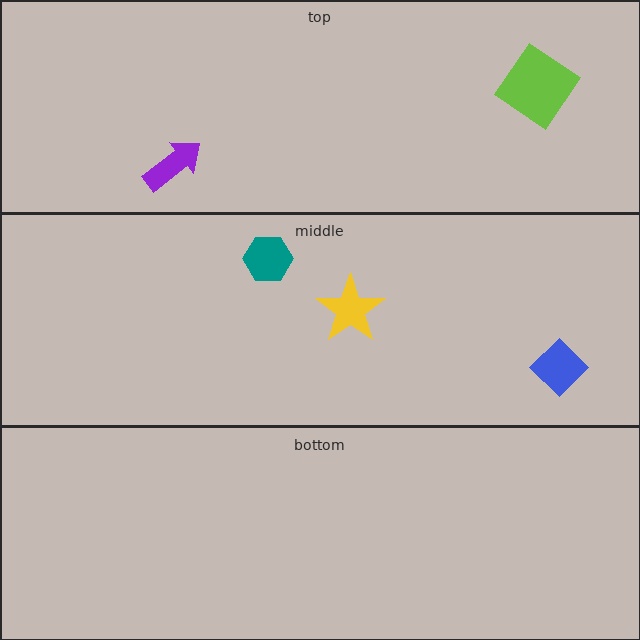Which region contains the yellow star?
The middle region.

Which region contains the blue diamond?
The middle region.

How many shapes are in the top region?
2.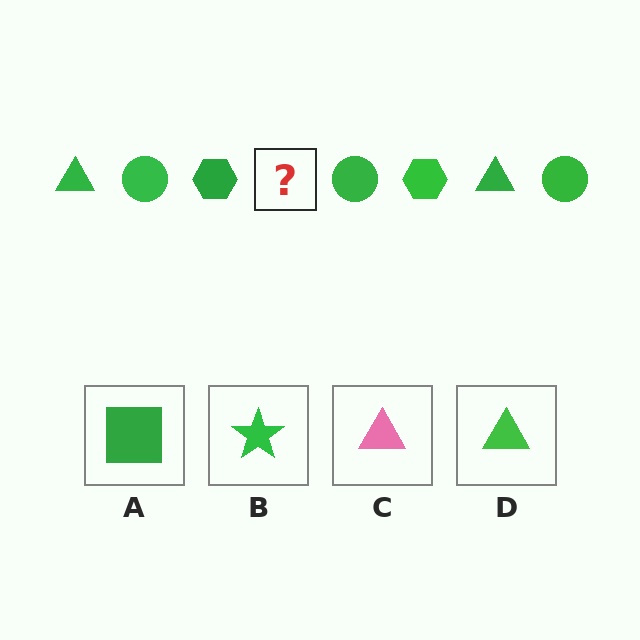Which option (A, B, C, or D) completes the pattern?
D.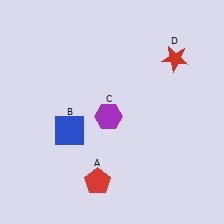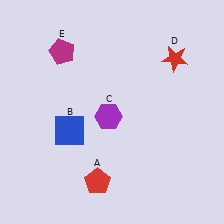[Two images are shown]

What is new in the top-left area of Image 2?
A magenta pentagon (E) was added in the top-left area of Image 2.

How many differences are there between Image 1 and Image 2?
There is 1 difference between the two images.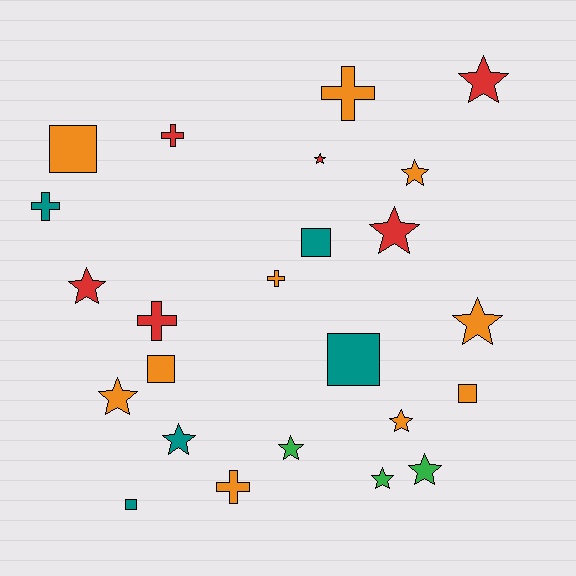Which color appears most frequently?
Orange, with 10 objects.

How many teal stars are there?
There is 1 teal star.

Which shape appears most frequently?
Star, with 12 objects.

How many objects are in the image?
There are 24 objects.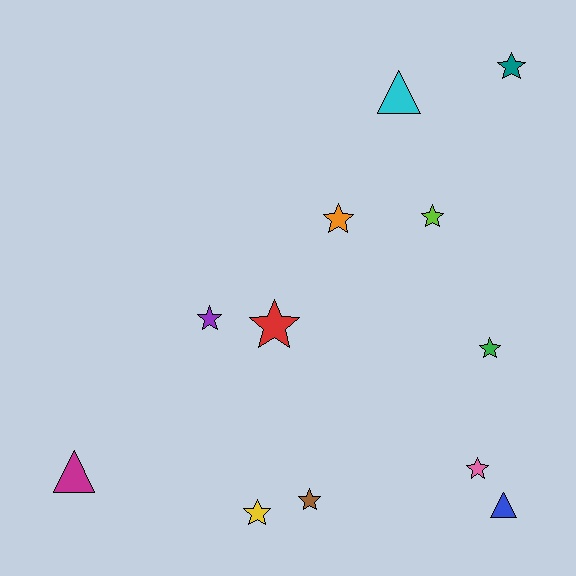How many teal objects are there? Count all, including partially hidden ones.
There is 1 teal object.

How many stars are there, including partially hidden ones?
There are 9 stars.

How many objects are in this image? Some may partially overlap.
There are 12 objects.